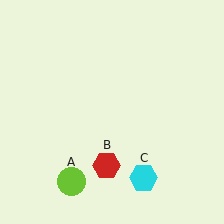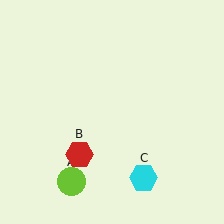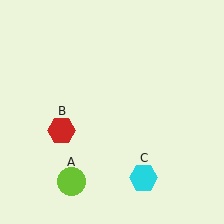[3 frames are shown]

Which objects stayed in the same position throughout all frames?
Lime circle (object A) and cyan hexagon (object C) remained stationary.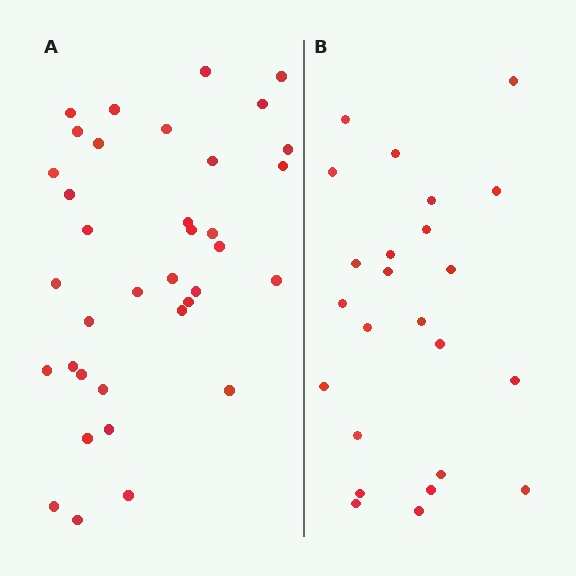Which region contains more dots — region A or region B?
Region A (the left region) has more dots.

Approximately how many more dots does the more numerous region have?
Region A has roughly 12 or so more dots than region B.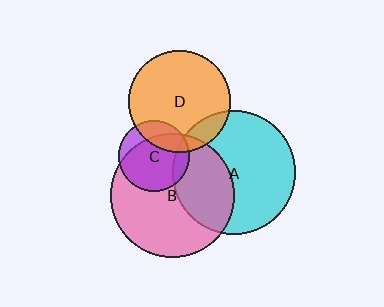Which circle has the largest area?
Circle B (pink).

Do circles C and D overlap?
Yes.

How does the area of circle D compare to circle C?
Approximately 2.1 times.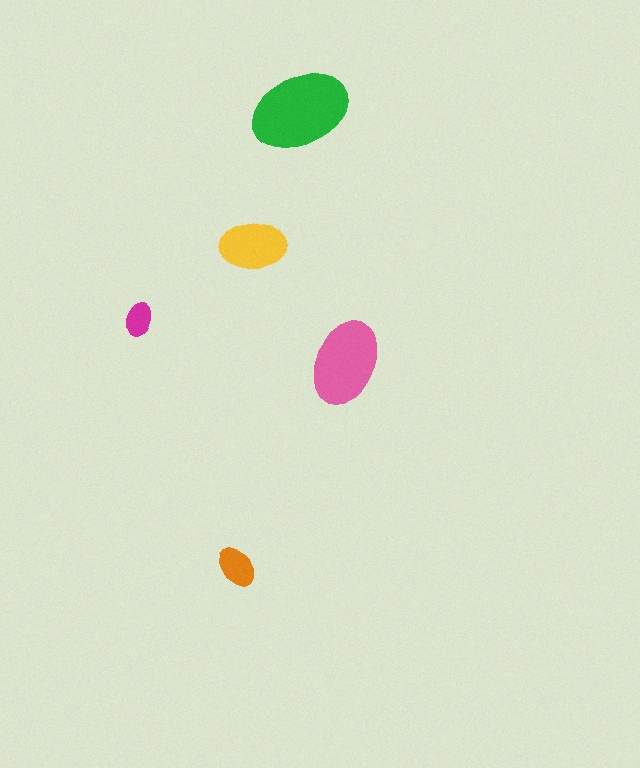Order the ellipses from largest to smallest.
the green one, the pink one, the yellow one, the orange one, the magenta one.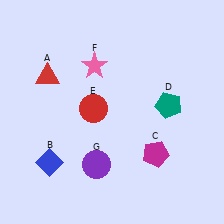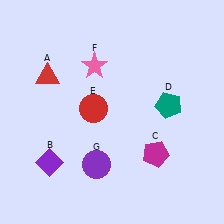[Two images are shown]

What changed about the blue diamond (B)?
In Image 1, B is blue. In Image 2, it changed to purple.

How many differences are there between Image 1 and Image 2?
There is 1 difference between the two images.